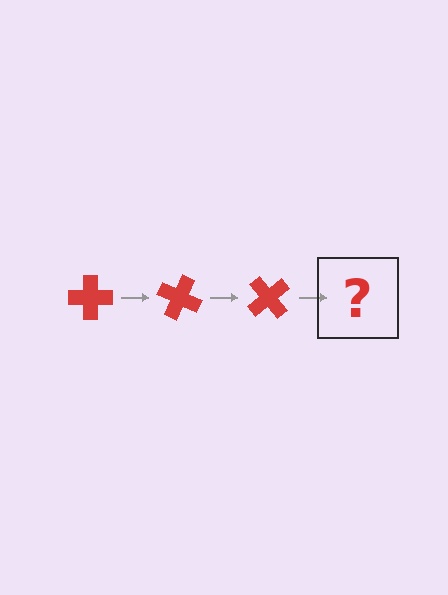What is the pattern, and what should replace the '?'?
The pattern is that the cross rotates 25 degrees each step. The '?' should be a red cross rotated 75 degrees.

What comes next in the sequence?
The next element should be a red cross rotated 75 degrees.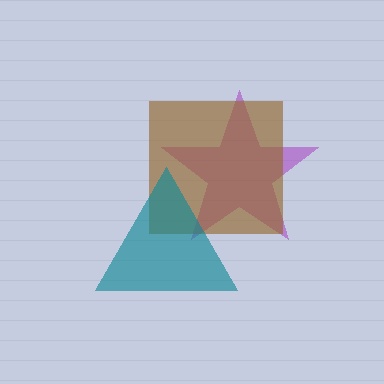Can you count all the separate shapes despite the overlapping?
Yes, there are 3 separate shapes.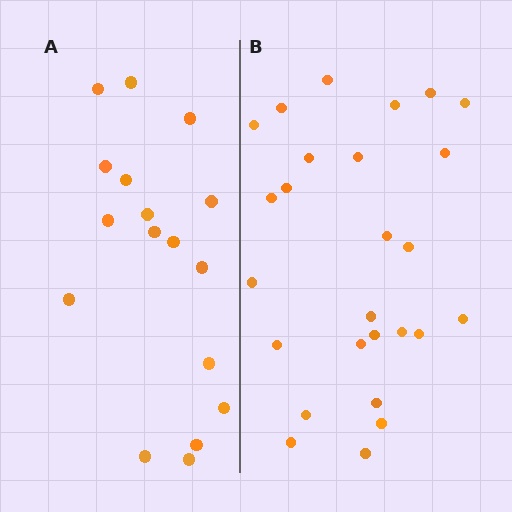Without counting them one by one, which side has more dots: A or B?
Region B (the right region) has more dots.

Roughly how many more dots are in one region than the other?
Region B has roughly 8 or so more dots than region A.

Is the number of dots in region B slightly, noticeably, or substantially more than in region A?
Region B has substantially more. The ratio is roughly 1.5 to 1.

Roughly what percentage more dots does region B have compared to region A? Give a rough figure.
About 55% more.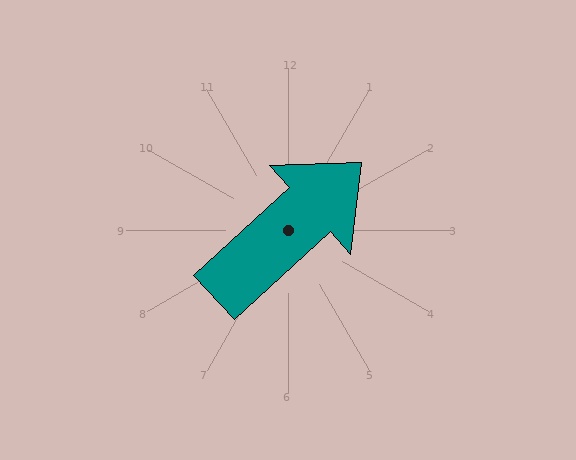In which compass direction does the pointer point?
Northeast.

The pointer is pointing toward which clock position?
Roughly 2 o'clock.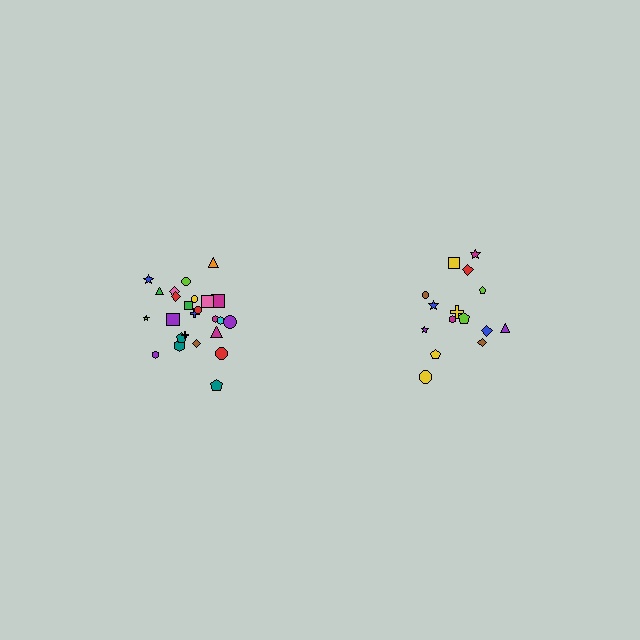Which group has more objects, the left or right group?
The left group.